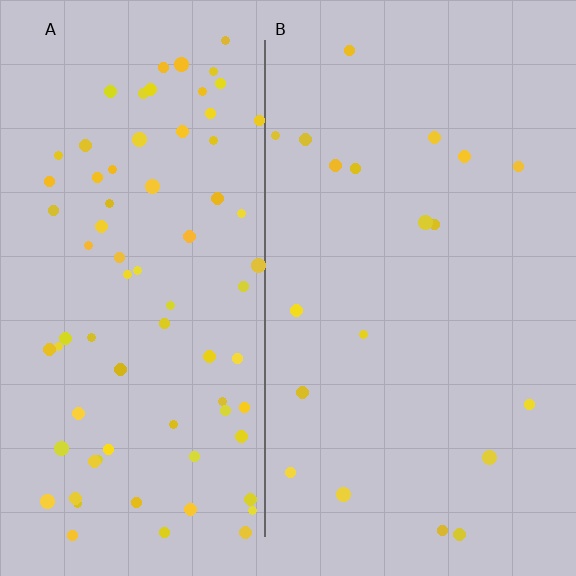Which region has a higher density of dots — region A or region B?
A (the left).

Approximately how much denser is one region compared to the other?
Approximately 4.0× — region A over region B.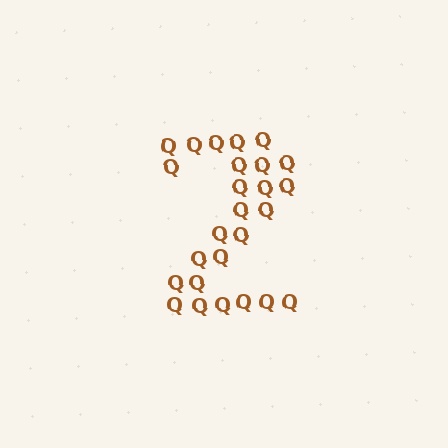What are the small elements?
The small elements are letter Q's.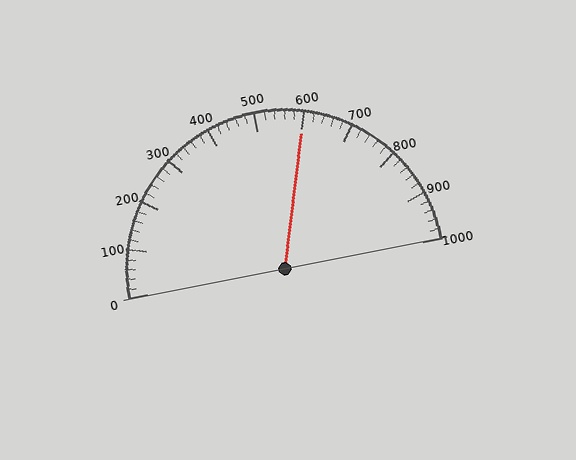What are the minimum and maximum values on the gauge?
The gauge ranges from 0 to 1000.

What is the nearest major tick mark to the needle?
The nearest major tick mark is 600.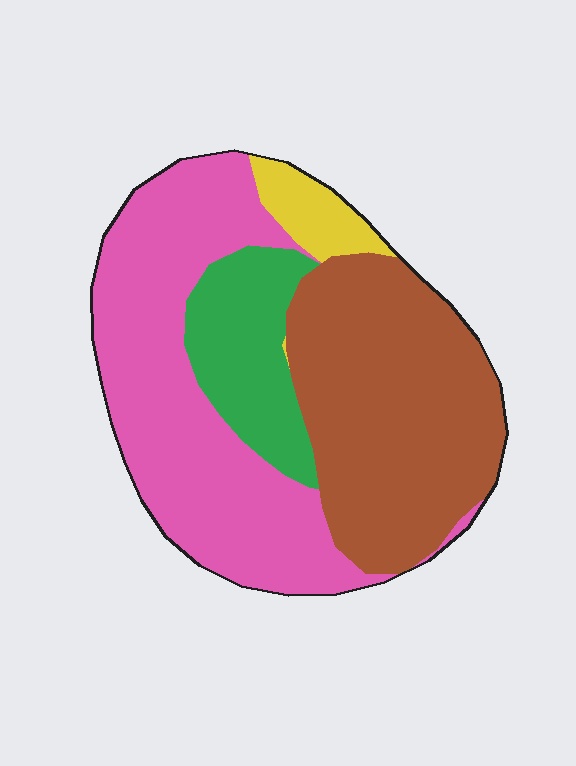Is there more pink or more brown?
Pink.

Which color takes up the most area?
Pink, at roughly 40%.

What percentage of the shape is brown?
Brown takes up about three eighths (3/8) of the shape.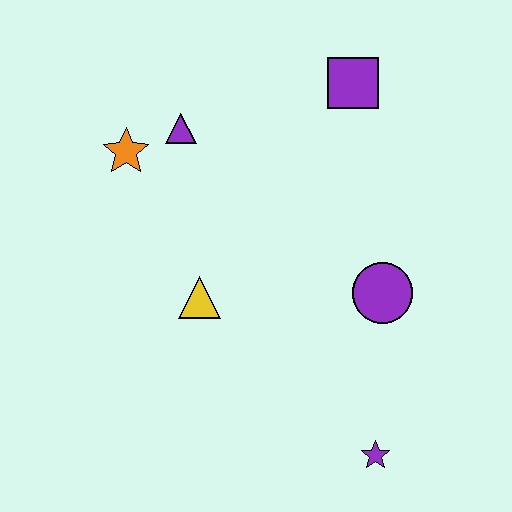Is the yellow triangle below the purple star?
No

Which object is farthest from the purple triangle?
The purple star is farthest from the purple triangle.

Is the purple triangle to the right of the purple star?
No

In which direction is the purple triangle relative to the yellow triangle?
The purple triangle is above the yellow triangle.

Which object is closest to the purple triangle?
The orange star is closest to the purple triangle.